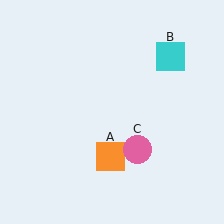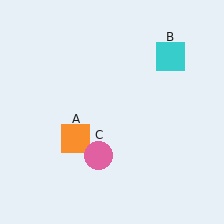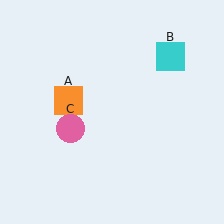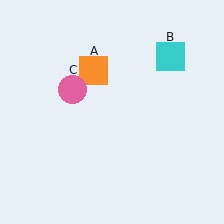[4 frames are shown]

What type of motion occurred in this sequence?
The orange square (object A), pink circle (object C) rotated clockwise around the center of the scene.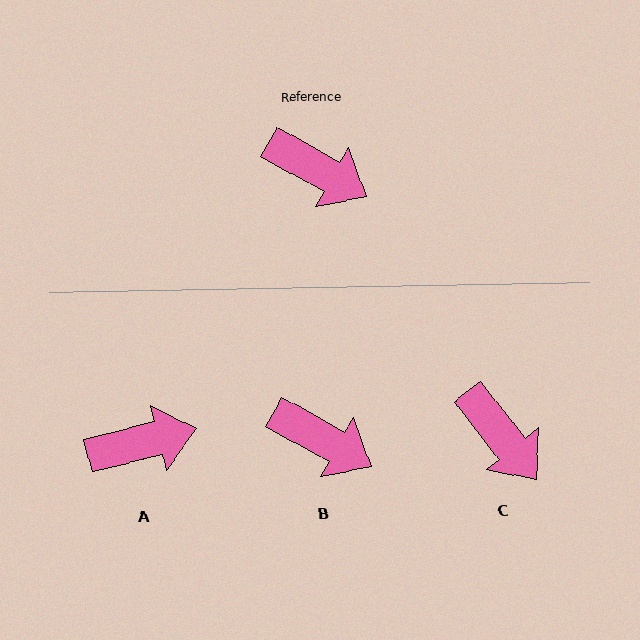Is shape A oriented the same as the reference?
No, it is off by about 43 degrees.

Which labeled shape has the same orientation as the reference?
B.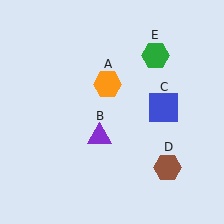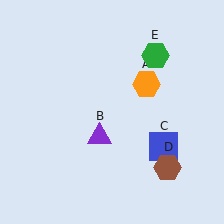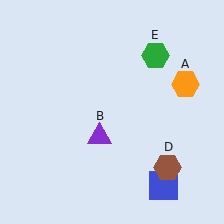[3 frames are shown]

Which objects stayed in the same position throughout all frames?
Purple triangle (object B) and brown hexagon (object D) and green hexagon (object E) remained stationary.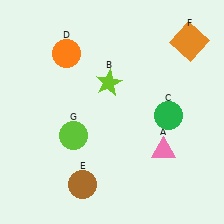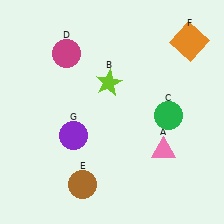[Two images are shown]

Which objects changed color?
D changed from orange to magenta. G changed from lime to purple.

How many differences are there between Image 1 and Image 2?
There are 2 differences between the two images.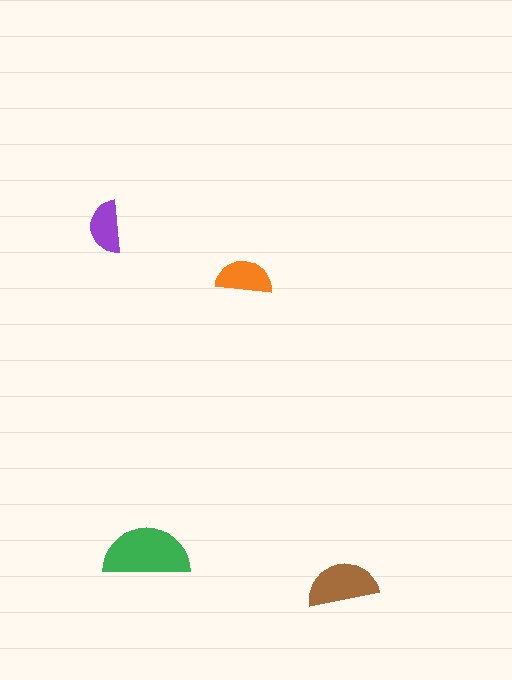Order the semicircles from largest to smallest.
the green one, the brown one, the orange one, the purple one.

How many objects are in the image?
There are 4 objects in the image.